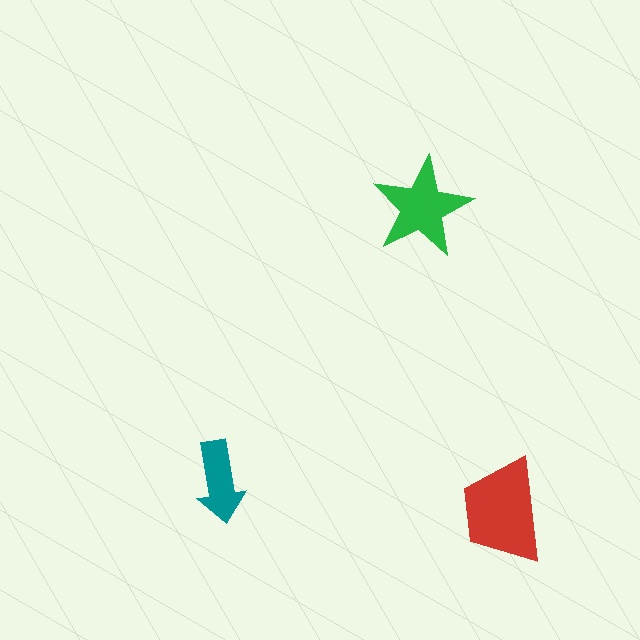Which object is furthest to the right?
The red trapezoid is rightmost.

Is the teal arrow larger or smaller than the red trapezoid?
Smaller.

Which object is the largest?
The red trapezoid.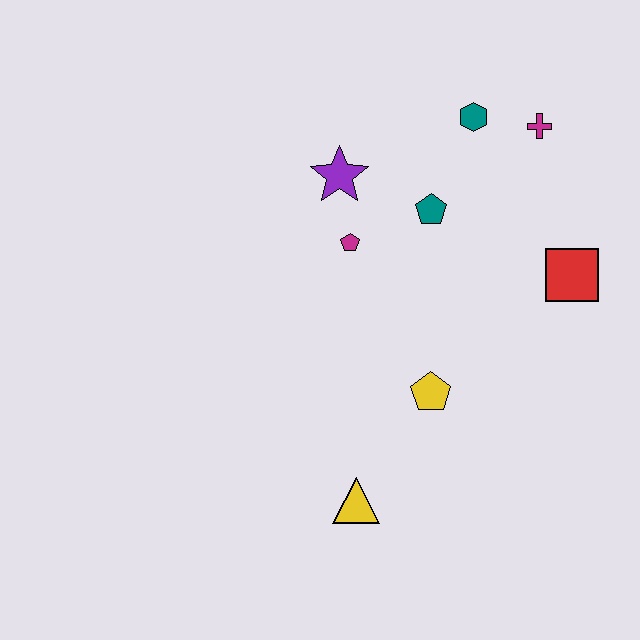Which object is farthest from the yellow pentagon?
The magenta cross is farthest from the yellow pentagon.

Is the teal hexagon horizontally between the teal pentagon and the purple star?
No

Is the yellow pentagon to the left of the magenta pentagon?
No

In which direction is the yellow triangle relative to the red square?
The yellow triangle is below the red square.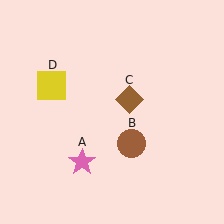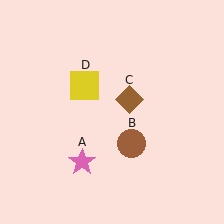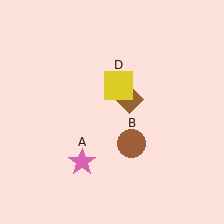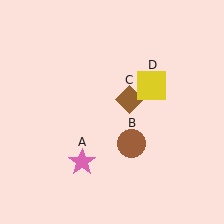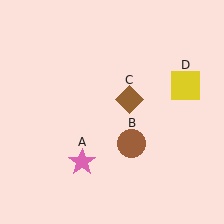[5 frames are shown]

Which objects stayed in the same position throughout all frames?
Pink star (object A) and brown circle (object B) and brown diamond (object C) remained stationary.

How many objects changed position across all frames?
1 object changed position: yellow square (object D).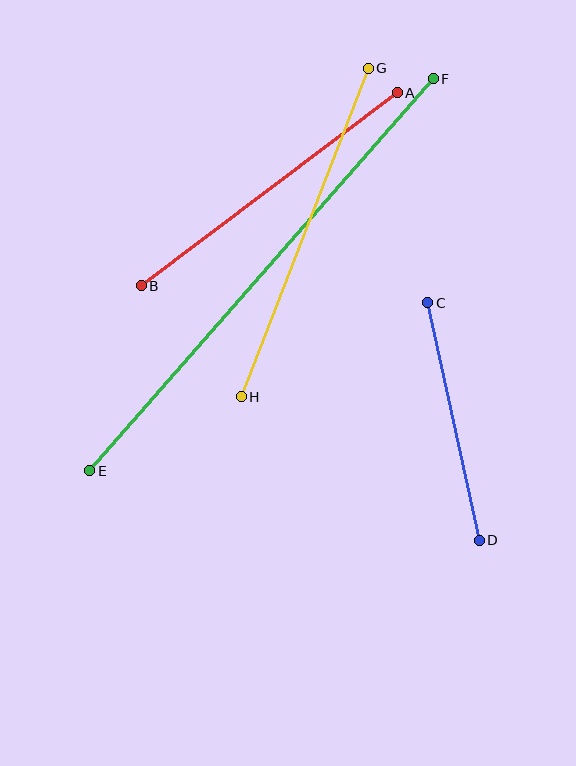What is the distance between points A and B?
The distance is approximately 320 pixels.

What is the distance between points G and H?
The distance is approximately 352 pixels.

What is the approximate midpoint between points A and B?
The midpoint is at approximately (269, 189) pixels.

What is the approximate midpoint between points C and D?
The midpoint is at approximately (454, 422) pixels.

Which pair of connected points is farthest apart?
Points E and F are farthest apart.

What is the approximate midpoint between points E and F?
The midpoint is at approximately (262, 275) pixels.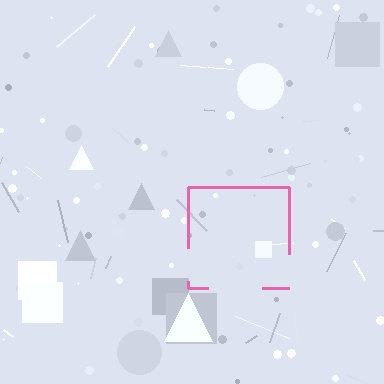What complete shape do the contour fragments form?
The contour fragments form a square.